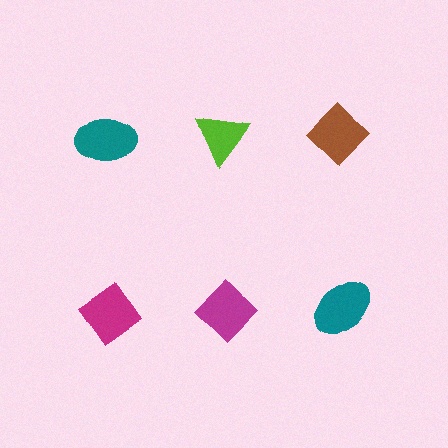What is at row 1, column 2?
A lime triangle.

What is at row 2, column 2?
A magenta diamond.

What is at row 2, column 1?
A magenta diamond.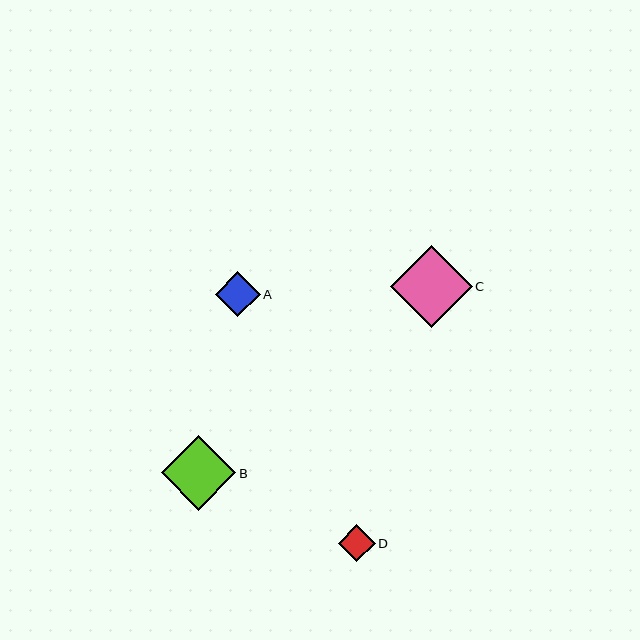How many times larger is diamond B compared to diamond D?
Diamond B is approximately 2.0 times the size of diamond D.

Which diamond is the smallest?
Diamond D is the smallest with a size of approximately 37 pixels.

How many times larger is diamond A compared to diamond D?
Diamond A is approximately 1.2 times the size of diamond D.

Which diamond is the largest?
Diamond C is the largest with a size of approximately 82 pixels.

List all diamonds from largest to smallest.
From largest to smallest: C, B, A, D.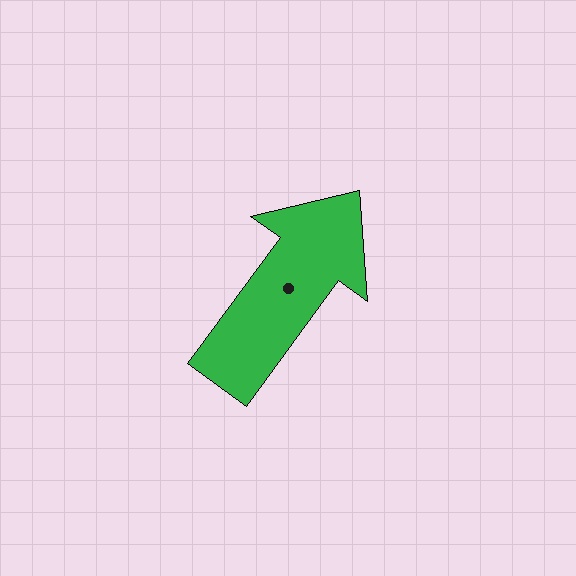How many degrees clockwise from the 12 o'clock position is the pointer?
Approximately 36 degrees.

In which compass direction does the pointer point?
Northeast.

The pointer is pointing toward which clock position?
Roughly 1 o'clock.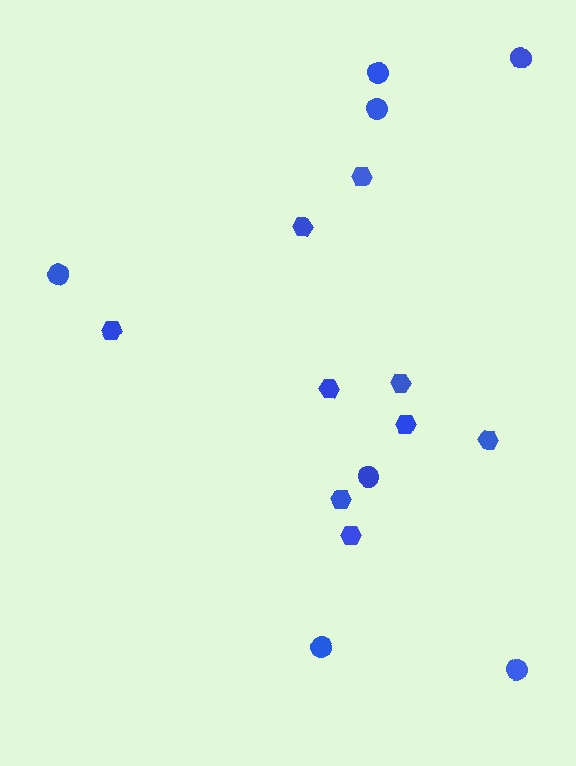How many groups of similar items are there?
There are 2 groups: one group of hexagons (9) and one group of circles (7).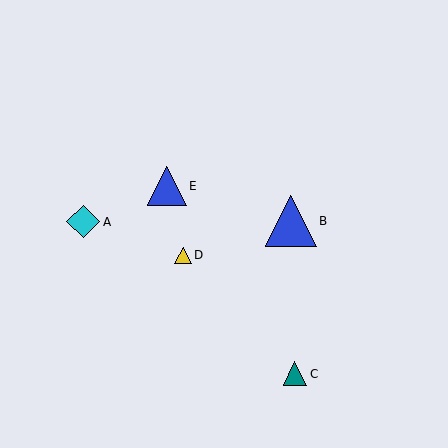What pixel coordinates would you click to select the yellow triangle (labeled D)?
Click at (183, 255) to select the yellow triangle D.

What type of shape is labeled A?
Shape A is a cyan diamond.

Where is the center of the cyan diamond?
The center of the cyan diamond is at (83, 222).